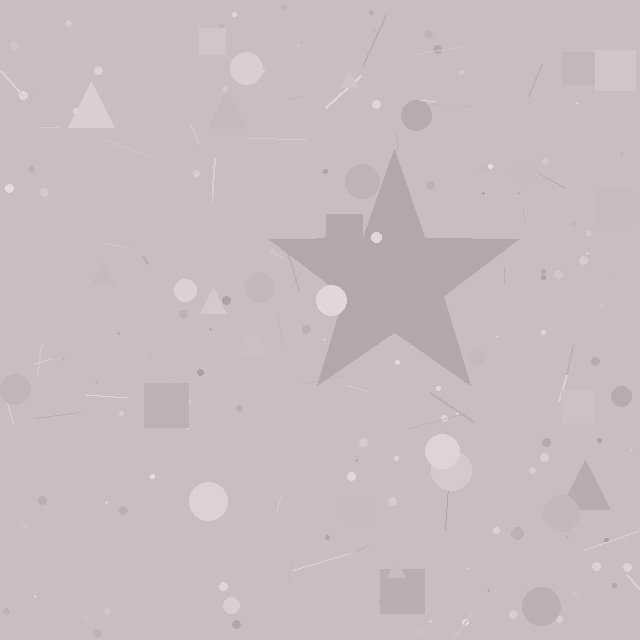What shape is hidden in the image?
A star is hidden in the image.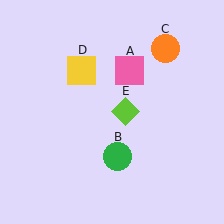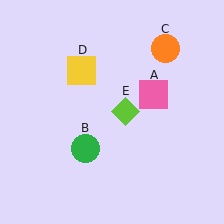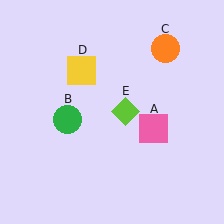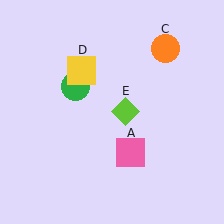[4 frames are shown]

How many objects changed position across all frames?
2 objects changed position: pink square (object A), green circle (object B).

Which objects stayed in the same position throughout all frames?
Orange circle (object C) and yellow square (object D) and lime diamond (object E) remained stationary.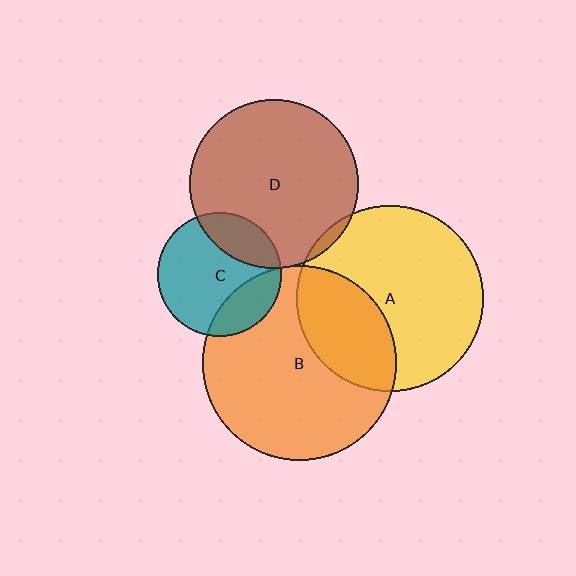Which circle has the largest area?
Circle B (orange).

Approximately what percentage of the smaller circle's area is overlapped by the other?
Approximately 25%.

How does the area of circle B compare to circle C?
Approximately 2.5 times.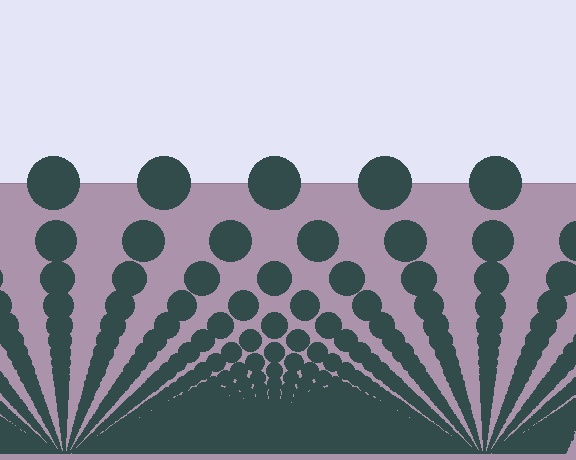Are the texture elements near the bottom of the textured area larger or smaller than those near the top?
Smaller. The gradient is inverted — elements near the bottom are smaller and denser.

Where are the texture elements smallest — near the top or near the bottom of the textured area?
Near the bottom.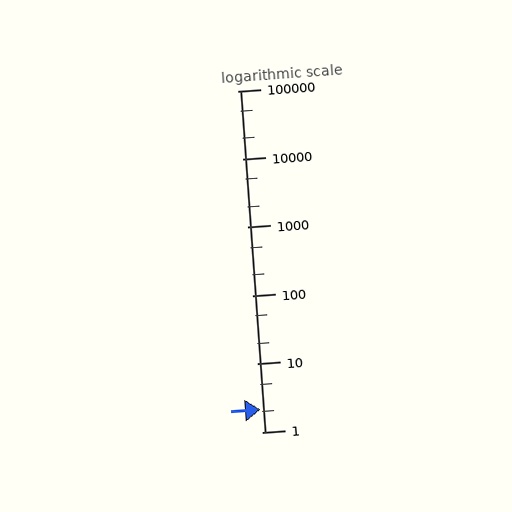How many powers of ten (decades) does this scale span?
The scale spans 5 decades, from 1 to 100000.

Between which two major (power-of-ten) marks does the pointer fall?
The pointer is between 1 and 10.